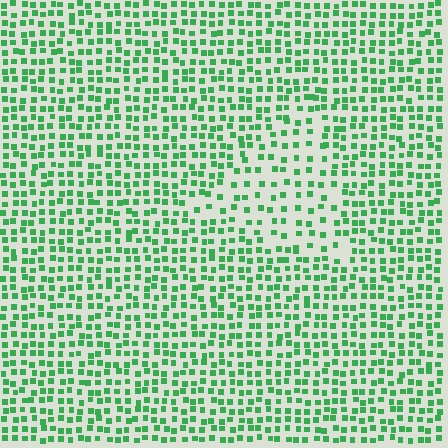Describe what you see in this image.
The image contains small green elements arranged at two different densities. A triangle-shaped region is visible where the elements are less densely packed than the surrounding area.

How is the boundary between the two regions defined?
The boundary is defined by a change in element density (approximately 1.8x ratio). All elements are the same color, size, and shape.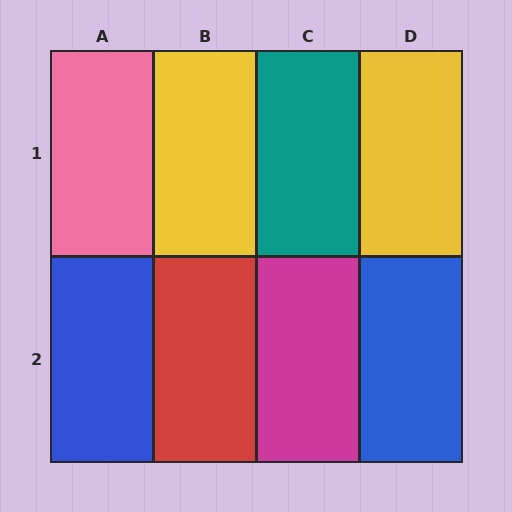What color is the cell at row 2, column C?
Magenta.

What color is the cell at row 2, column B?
Red.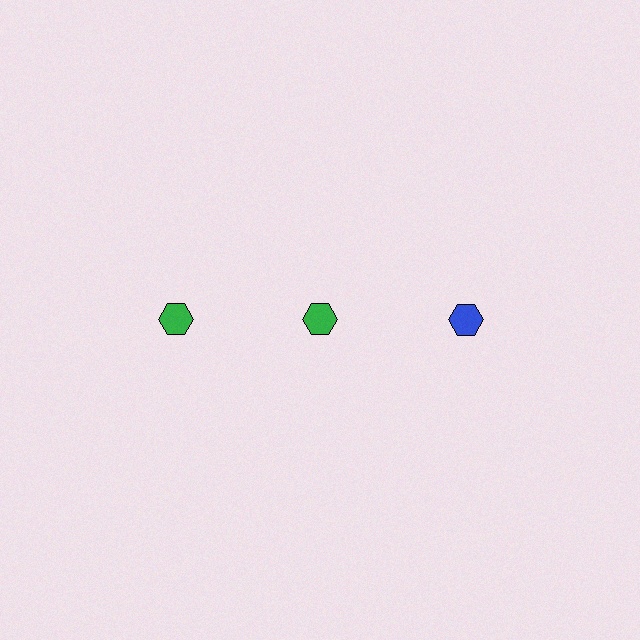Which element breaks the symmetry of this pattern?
The blue hexagon in the top row, center column breaks the symmetry. All other shapes are green hexagons.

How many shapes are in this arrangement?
There are 3 shapes arranged in a grid pattern.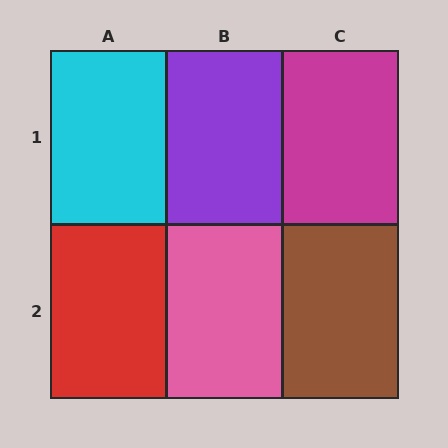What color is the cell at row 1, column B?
Purple.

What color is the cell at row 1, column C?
Magenta.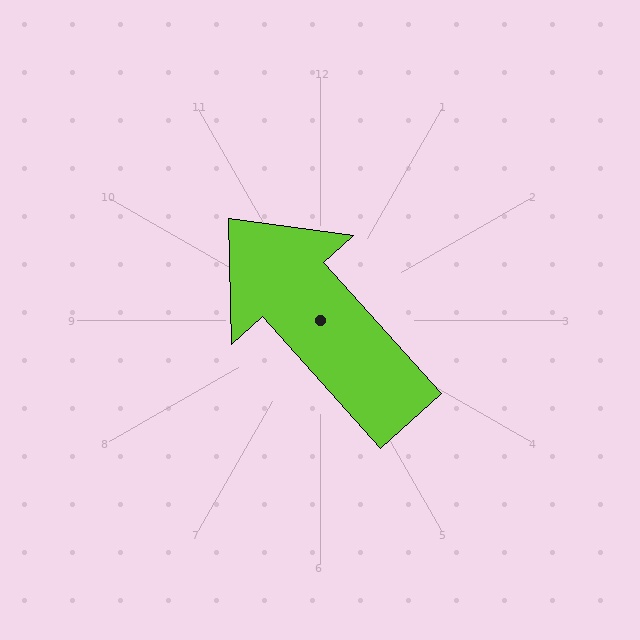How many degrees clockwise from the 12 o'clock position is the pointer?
Approximately 318 degrees.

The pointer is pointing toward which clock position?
Roughly 11 o'clock.